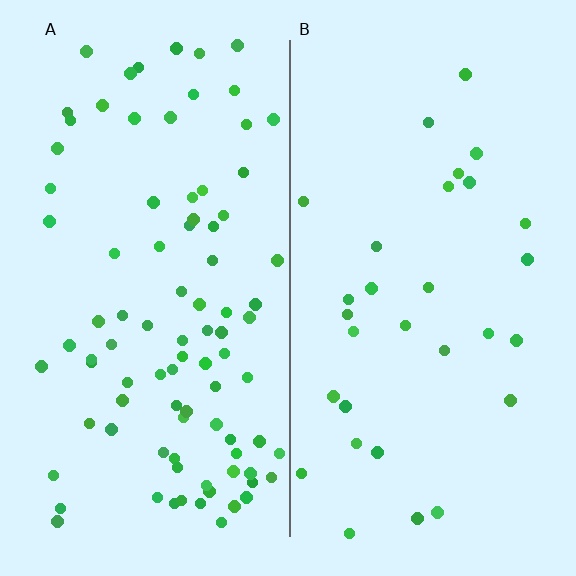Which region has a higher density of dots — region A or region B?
A (the left).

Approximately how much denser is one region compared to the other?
Approximately 3.0× — region A over region B.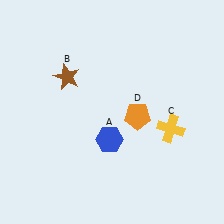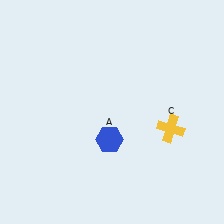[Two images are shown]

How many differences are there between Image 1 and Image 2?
There are 2 differences between the two images.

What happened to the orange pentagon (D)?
The orange pentagon (D) was removed in Image 2. It was in the bottom-right area of Image 1.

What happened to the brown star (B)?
The brown star (B) was removed in Image 2. It was in the top-left area of Image 1.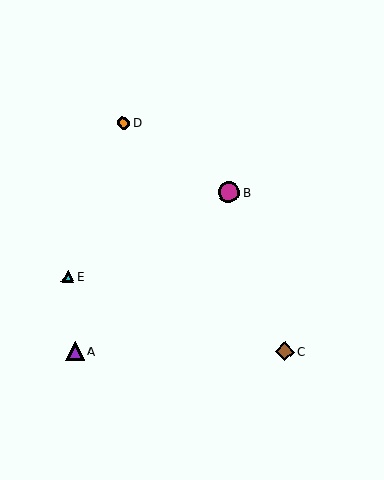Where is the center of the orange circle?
The center of the orange circle is at (124, 123).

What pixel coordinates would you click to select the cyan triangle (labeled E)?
Click at (68, 276) to select the cyan triangle E.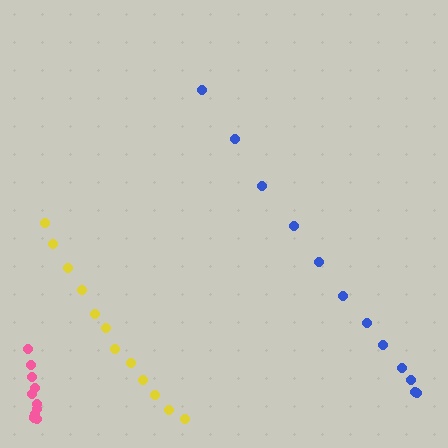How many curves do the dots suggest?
There are 3 distinct paths.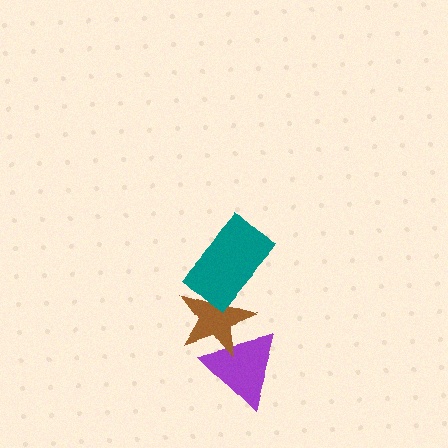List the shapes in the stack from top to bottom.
From top to bottom: the teal rectangle, the brown star, the purple triangle.